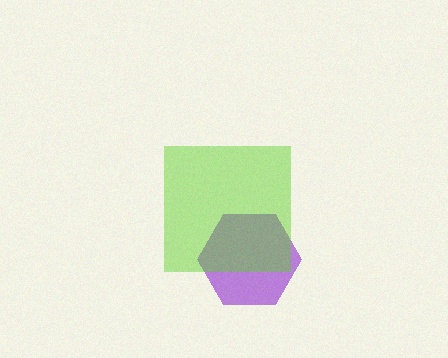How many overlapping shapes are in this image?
There are 2 overlapping shapes in the image.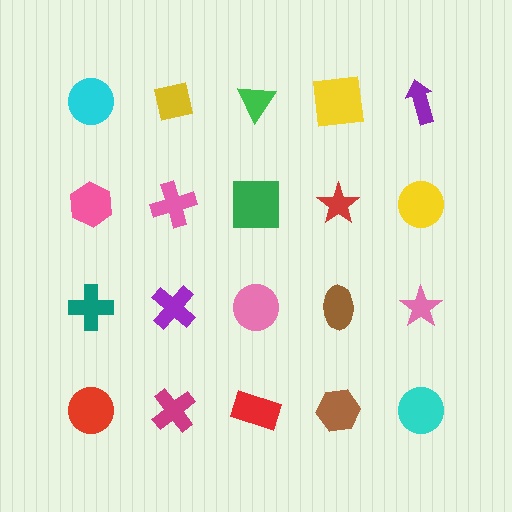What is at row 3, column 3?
A pink circle.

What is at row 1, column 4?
A yellow square.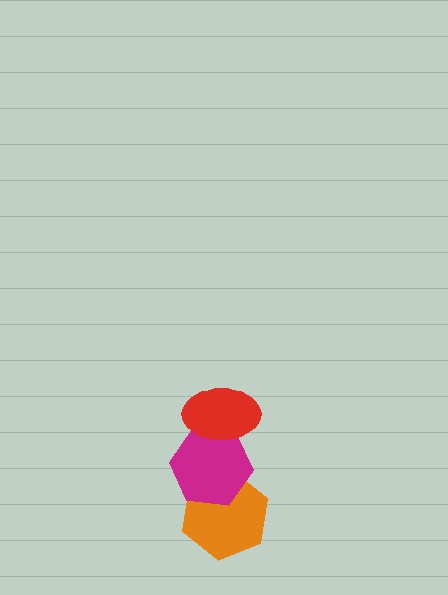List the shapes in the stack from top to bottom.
From top to bottom: the red ellipse, the magenta hexagon, the orange hexagon.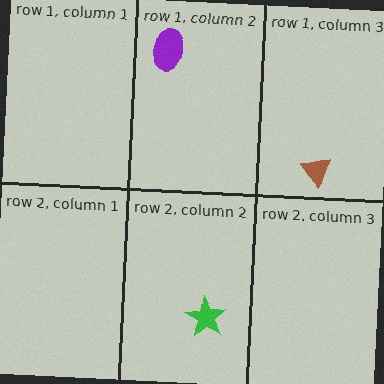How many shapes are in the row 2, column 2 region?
1.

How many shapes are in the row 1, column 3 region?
1.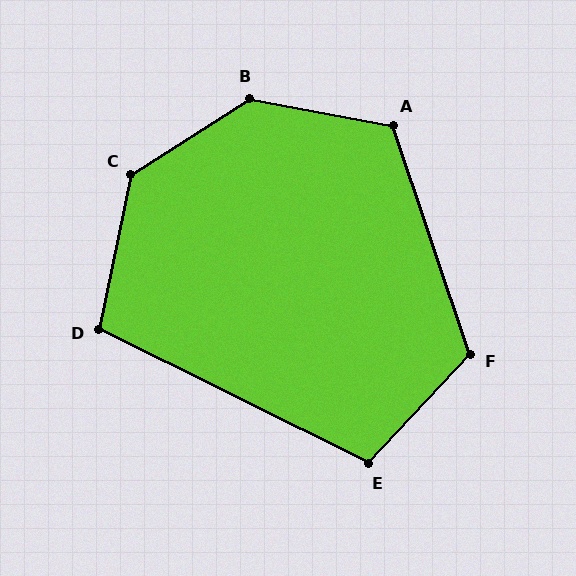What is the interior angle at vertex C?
Approximately 135 degrees (obtuse).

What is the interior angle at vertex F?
Approximately 119 degrees (obtuse).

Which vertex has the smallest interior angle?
D, at approximately 105 degrees.